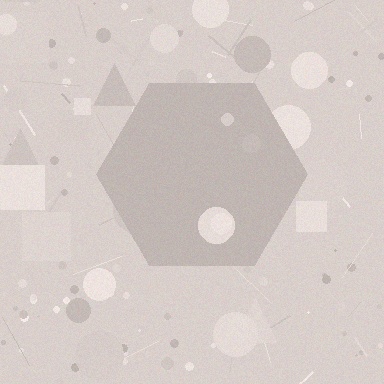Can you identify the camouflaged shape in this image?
The camouflaged shape is a hexagon.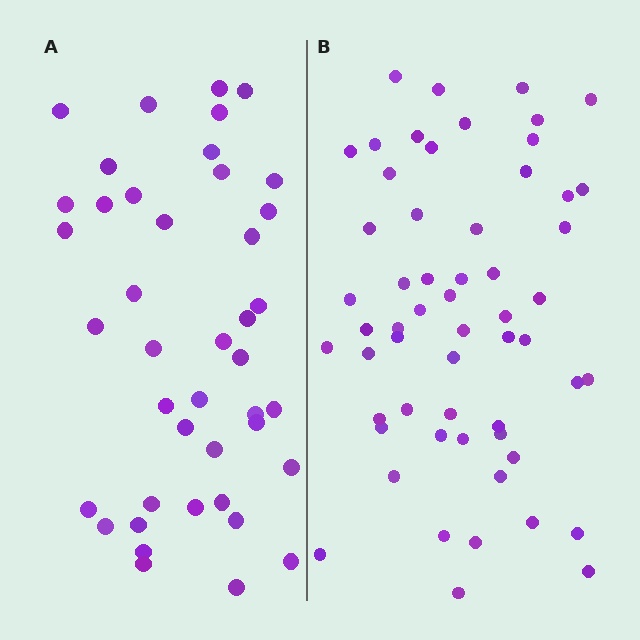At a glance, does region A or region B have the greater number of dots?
Region B (the right region) has more dots.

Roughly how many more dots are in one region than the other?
Region B has approximately 15 more dots than region A.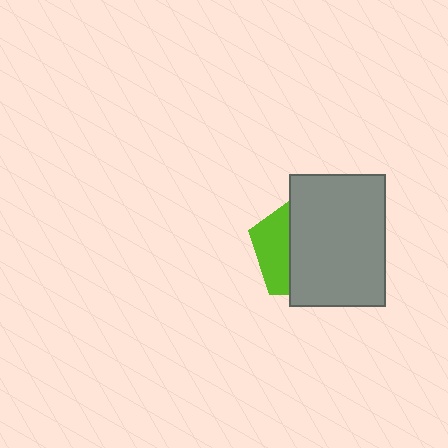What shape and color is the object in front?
The object in front is a gray rectangle.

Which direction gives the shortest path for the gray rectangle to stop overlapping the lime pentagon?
Moving right gives the shortest separation.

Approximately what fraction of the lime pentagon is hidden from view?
Roughly 67% of the lime pentagon is hidden behind the gray rectangle.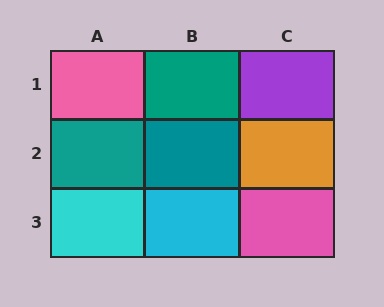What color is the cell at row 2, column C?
Orange.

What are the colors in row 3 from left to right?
Cyan, cyan, pink.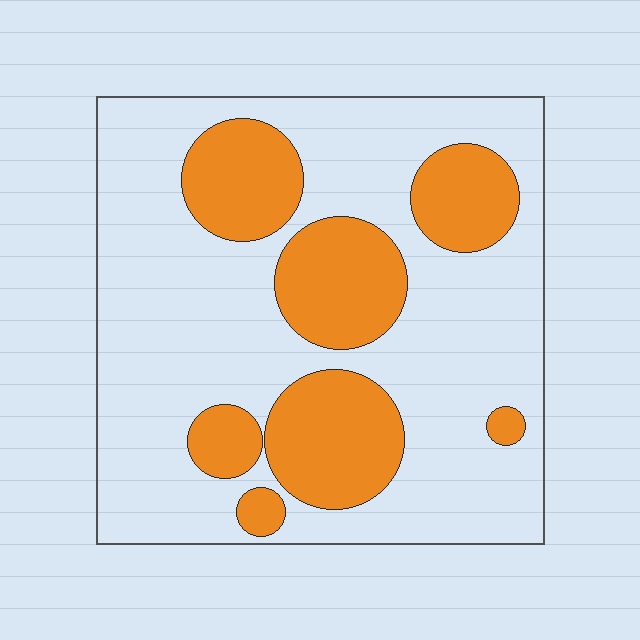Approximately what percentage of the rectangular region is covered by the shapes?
Approximately 30%.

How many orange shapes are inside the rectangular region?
7.